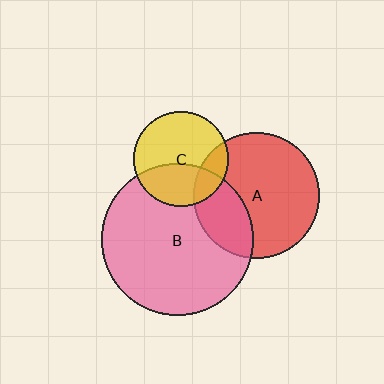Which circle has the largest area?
Circle B (pink).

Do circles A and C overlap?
Yes.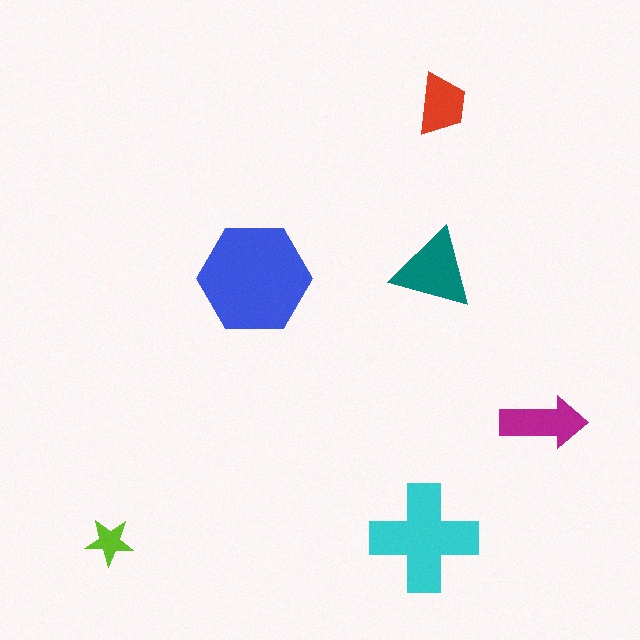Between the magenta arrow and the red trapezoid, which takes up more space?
The magenta arrow.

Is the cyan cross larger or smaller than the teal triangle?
Larger.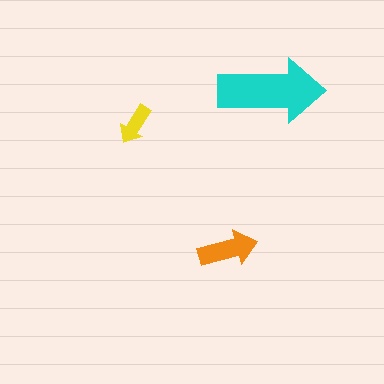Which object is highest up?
The cyan arrow is topmost.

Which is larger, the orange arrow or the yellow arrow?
The orange one.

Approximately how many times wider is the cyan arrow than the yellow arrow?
About 2.5 times wider.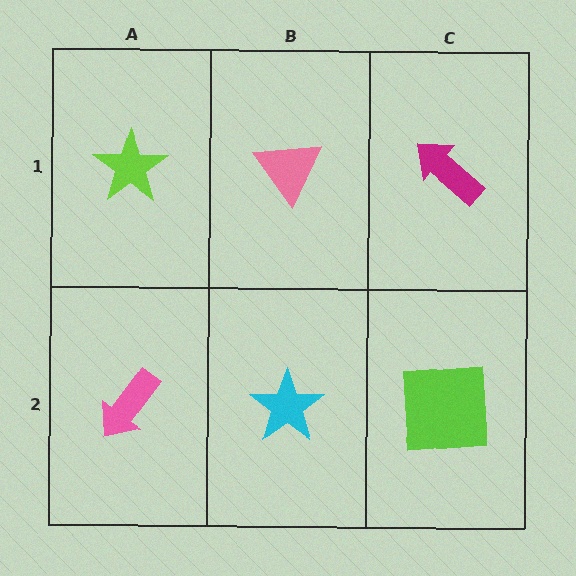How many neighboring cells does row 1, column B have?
3.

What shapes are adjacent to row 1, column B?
A cyan star (row 2, column B), a lime star (row 1, column A), a magenta arrow (row 1, column C).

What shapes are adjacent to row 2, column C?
A magenta arrow (row 1, column C), a cyan star (row 2, column B).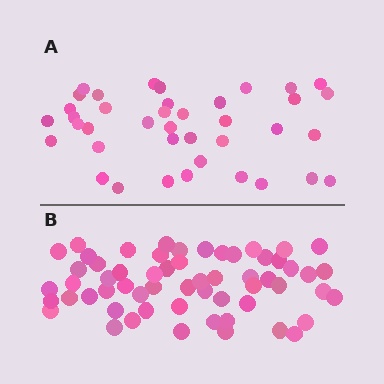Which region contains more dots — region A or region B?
Region B (the bottom region) has more dots.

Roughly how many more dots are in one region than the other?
Region B has approximately 20 more dots than region A.